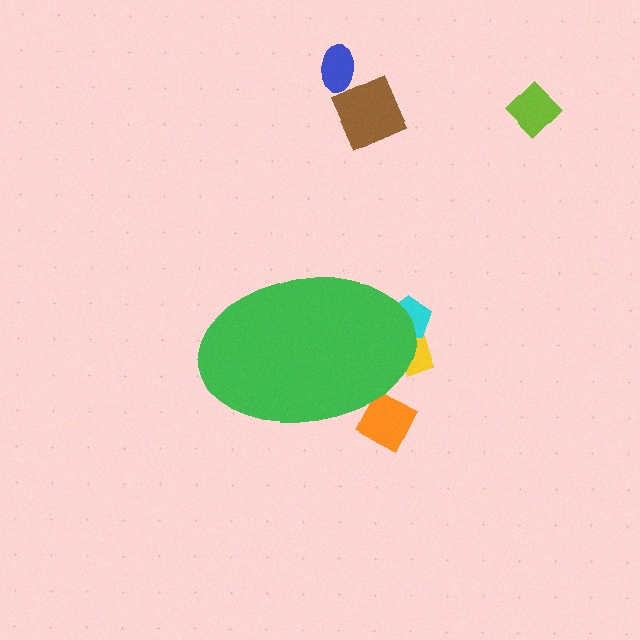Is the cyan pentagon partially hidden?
Yes, the cyan pentagon is partially hidden behind the green ellipse.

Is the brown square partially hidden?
No, the brown square is fully visible.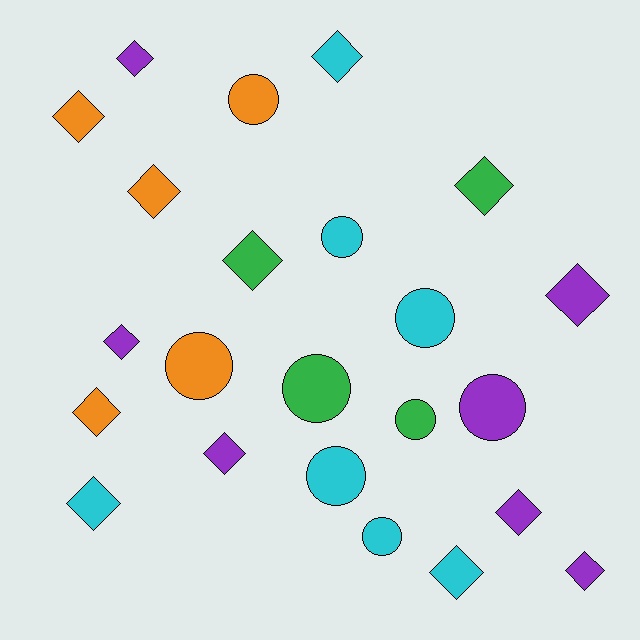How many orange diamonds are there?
There are 3 orange diamonds.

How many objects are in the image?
There are 23 objects.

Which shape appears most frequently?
Diamond, with 14 objects.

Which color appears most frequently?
Purple, with 7 objects.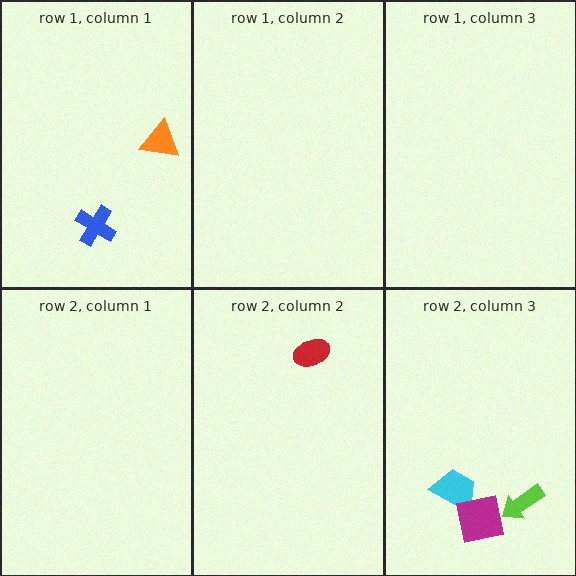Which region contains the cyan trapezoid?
The row 2, column 3 region.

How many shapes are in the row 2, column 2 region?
1.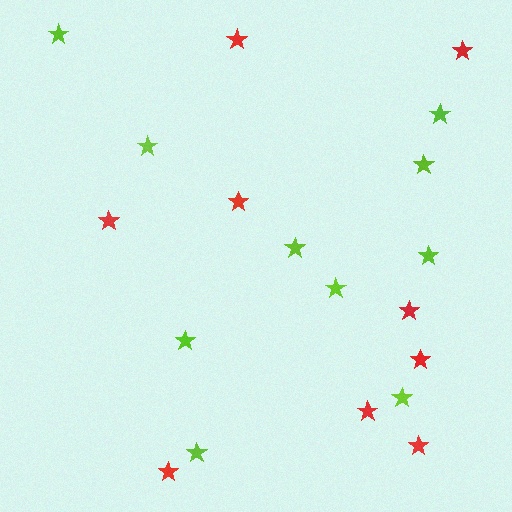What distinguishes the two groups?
There are 2 groups: one group of red stars (9) and one group of lime stars (10).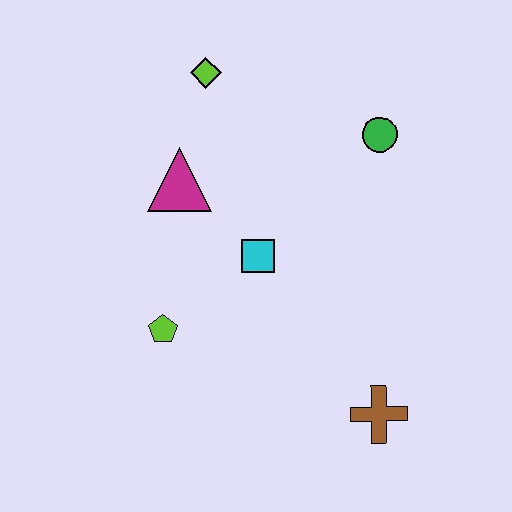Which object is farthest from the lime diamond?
The brown cross is farthest from the lime diamond.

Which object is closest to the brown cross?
The cyan square is closest to the brown cross.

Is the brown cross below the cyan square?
Yes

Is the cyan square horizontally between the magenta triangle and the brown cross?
Yes